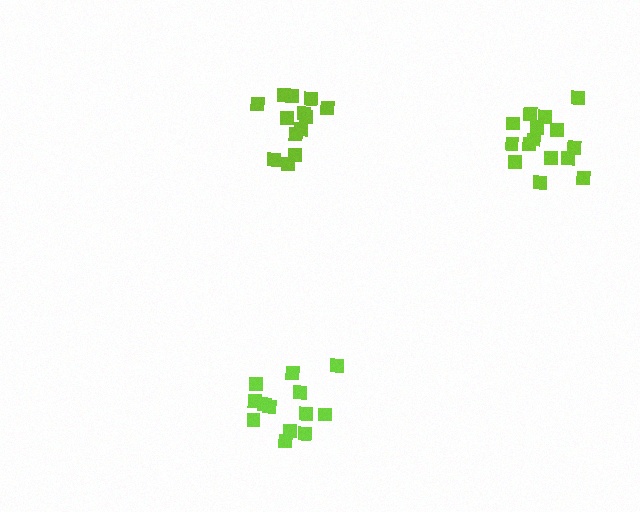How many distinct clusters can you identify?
There are 3 distinct clusters.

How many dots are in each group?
Group 1: 13 dots, Group 2: 15 dots, Group 3: 13 dots (41 total).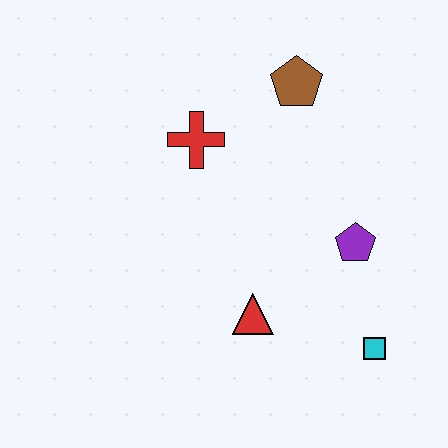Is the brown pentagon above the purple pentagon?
Yes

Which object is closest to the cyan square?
The purple pentagon is closest to the cyan square.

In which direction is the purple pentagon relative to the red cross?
The purple pentagon is to the right of the red cross.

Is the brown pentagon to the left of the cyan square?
Yes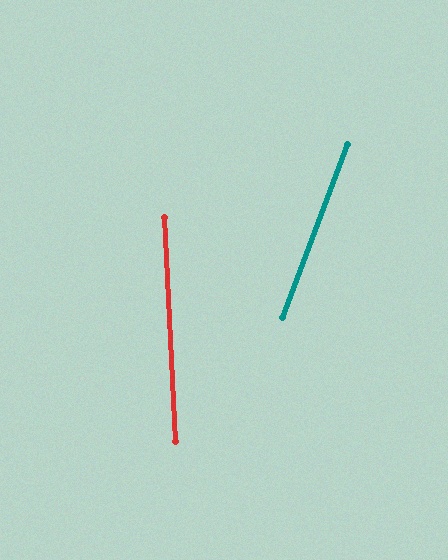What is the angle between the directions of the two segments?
Approximately 24 degrees.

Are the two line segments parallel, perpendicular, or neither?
Neither parallel nor perpendicular — they differ by about 24°.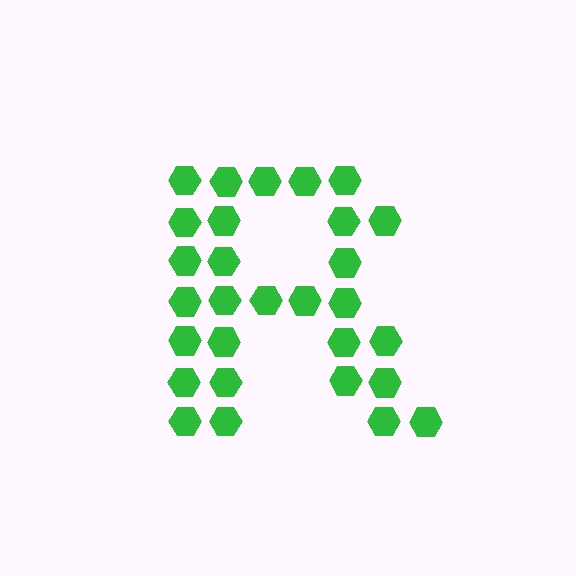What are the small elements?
The small elements are hexagons.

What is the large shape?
The large shape is the letter R.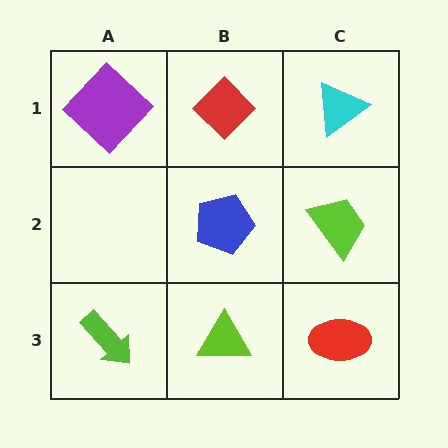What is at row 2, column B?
A blue pentagon.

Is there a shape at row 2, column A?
No, that cell is empty.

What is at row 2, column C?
A lime trapezoid.